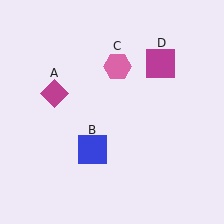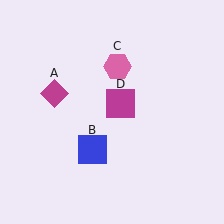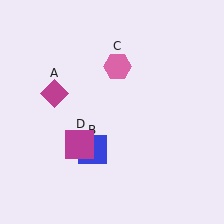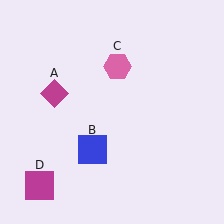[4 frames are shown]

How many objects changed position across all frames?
1 object changed position: magenta square (object D).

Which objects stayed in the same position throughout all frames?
Magenta diamond (object A) and blue square (object B) and pink hexagon (object C) remained stationary.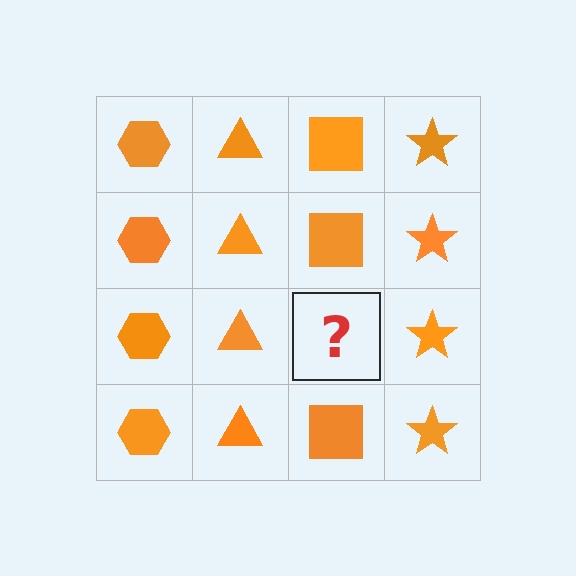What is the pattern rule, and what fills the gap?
The rule is that each column has a consistent shape. The gap should be filled with an orange square.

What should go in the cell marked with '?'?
The missing cell should contain an orange square.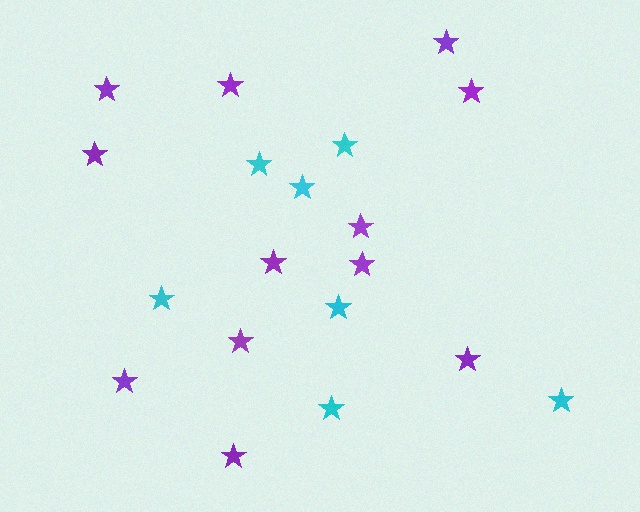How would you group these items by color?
There are 2 groups: one group of cyan stars (7) and one group of purple stars (12).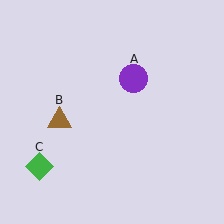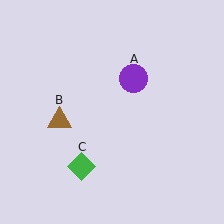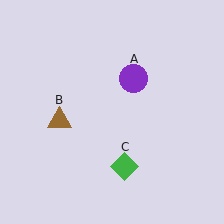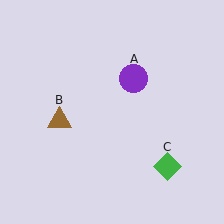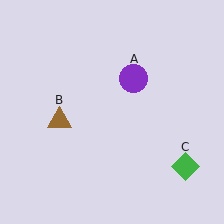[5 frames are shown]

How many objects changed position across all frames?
1 object changed position: green diamond (object C).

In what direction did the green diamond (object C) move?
The green diamond (object C) moved right.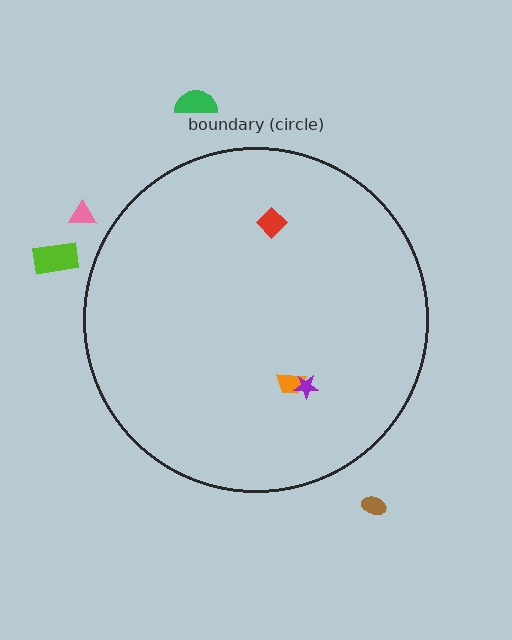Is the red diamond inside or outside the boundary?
Inside.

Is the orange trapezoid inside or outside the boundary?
Inside.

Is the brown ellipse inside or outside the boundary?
Outside.